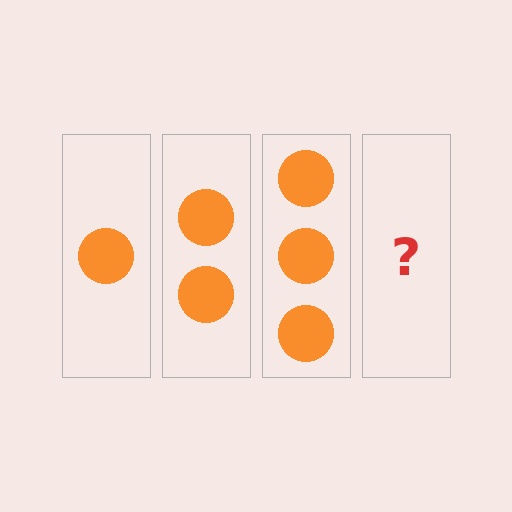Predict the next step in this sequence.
The next step is 4 circles.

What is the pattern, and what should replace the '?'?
The pattern is that each step adds one more circle. The '?' should be 4 circles.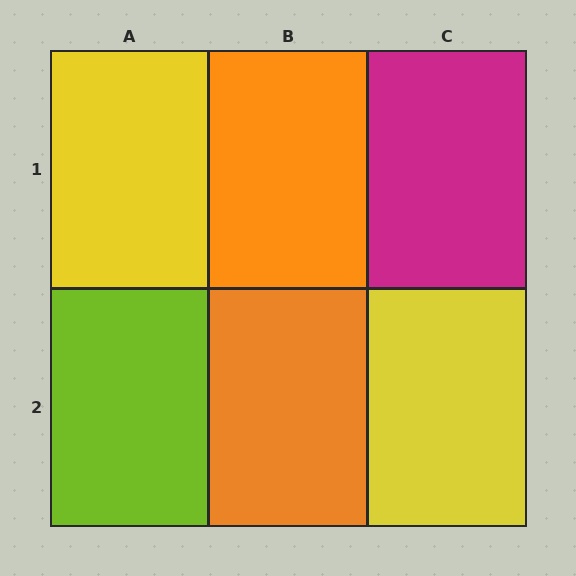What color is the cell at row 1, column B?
Orange.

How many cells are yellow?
2 cells are yellow.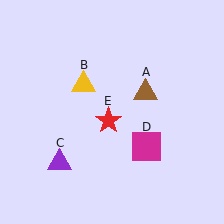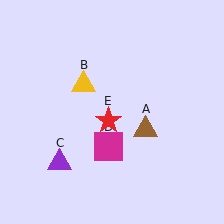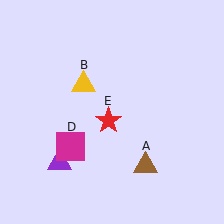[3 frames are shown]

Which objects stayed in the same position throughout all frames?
Yellow triangle (object B) and purple triangle (object C) and red star (object E) remained stationary.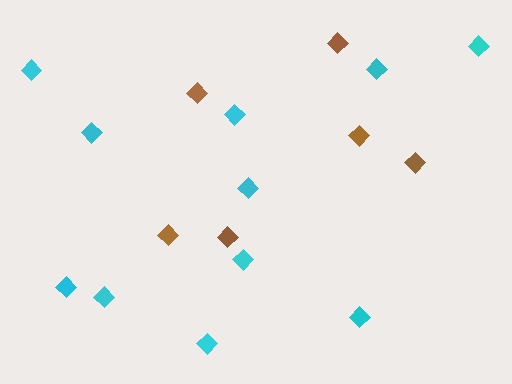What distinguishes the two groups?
There are 2 groups: one group of cyan diamonds (11) and one group of brown diamonds (6).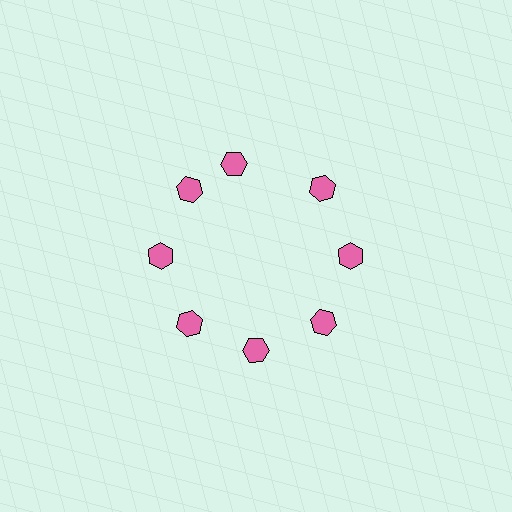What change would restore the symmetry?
The symmetry would be restored by rotating it back into even spacing with its neighbors so that all 8 hexagons sit at equal angles and equal distance from the center.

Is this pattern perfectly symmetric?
No. The 8 pink hexagons are arranged in a ring, but one element near the 12 o'clock position is rotated out of alignment along the ring, breaking the 8-fold rotational symmetry.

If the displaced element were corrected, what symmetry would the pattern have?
It would have 8-fold rotational symmetry — the pattern would map onto itself every 45 degrees.